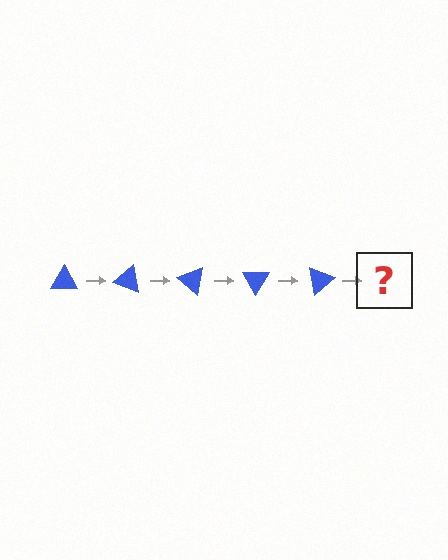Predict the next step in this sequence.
The next step is a blue triangle rotated 100 degrees.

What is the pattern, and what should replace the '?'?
The pattern is that the triangle rotates 20 degrees each step. The '?' should be a blue triangle rotated 100 degrees.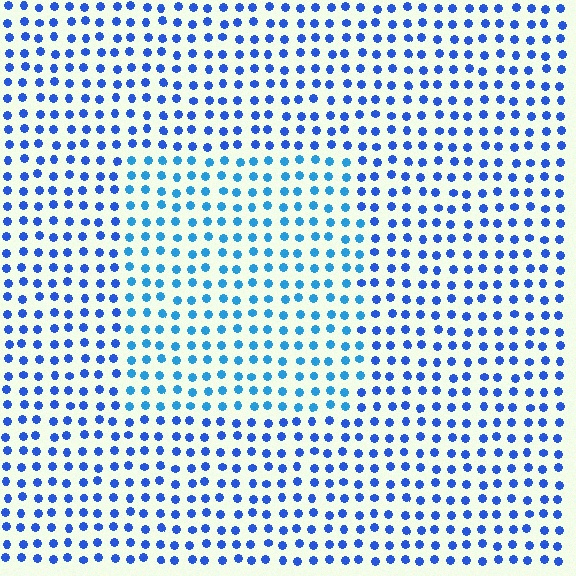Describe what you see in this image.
The image is filled with small blue elements in a uniform arrangement. A rectangle-shaped region is visible where the elements are tinted to a slightly different hue, forming a subtle color boundary.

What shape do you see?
I see a rectangle.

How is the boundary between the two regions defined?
The boundary is defined purely by a slight shift in hue (about 24 degrees). Spacing, size, and orientation are identical on both sides.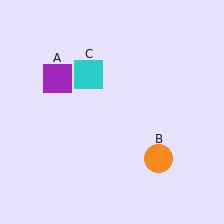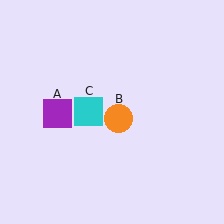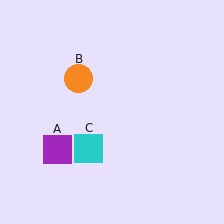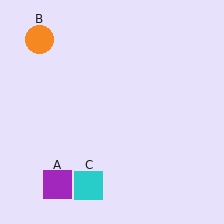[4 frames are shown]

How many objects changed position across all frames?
3 objects changed position: purple square (object A), orange circle (object B), cyan square (object C).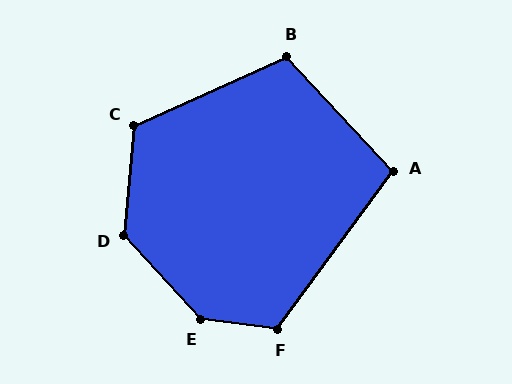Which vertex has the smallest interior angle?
A, at approximately 101 degrees.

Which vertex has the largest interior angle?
E, at approximately 140 degrees.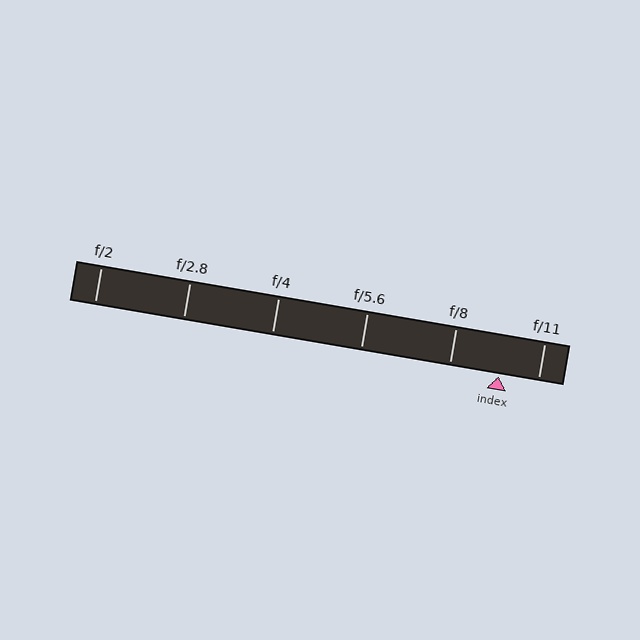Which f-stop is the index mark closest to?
The index mark is closest to f/11.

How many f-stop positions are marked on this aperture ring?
There are 6 f-stop positions marked.